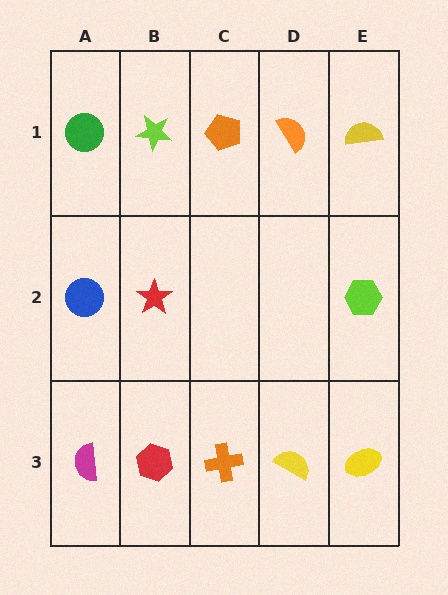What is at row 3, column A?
A magenta semicircle.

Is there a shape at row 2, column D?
No, that cell is empty.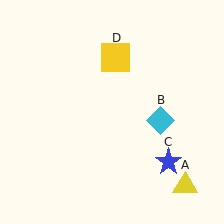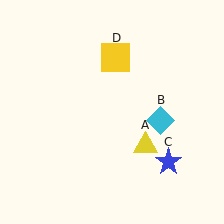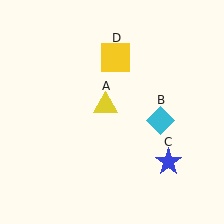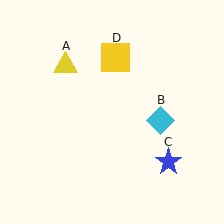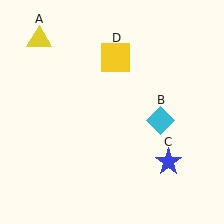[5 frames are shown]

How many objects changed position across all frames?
1 object changed position: yellow triangle (object A).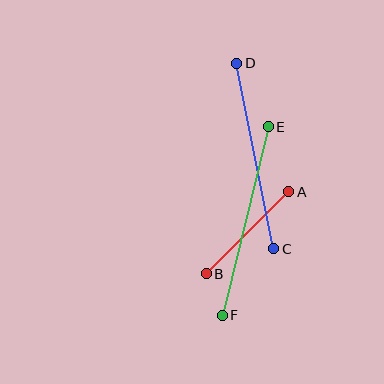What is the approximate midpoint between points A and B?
The midpoint is at approximately (248, 233) pixels.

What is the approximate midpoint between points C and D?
The midpoint is at approximately (255, 156) pixels.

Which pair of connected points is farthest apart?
Points E and F are farthest apart.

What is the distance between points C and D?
The distance is approximately 189 pixels.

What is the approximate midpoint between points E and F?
The midpoint is at approximately (245, 221) pixels.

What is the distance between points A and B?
The distance is approximately 116 pixels.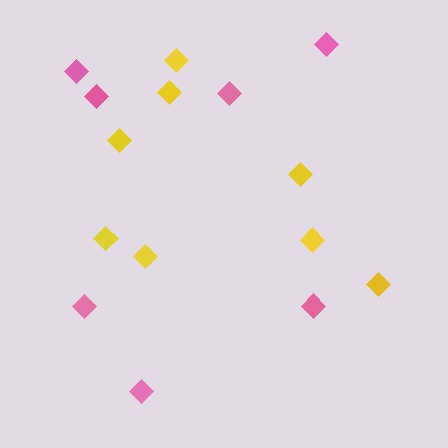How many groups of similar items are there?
There are 2 groups: one group of yellow diamonds (8) and one group of pink diamonds (7).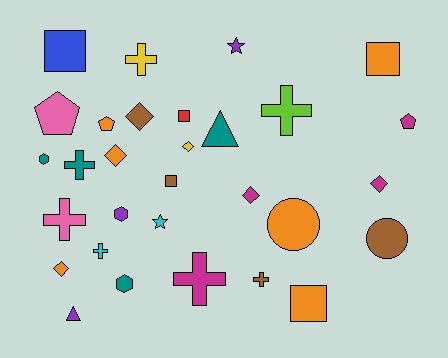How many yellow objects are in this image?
There are 2 yellow objects.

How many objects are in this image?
There are 30 objects.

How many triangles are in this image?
There are 2 triangles.